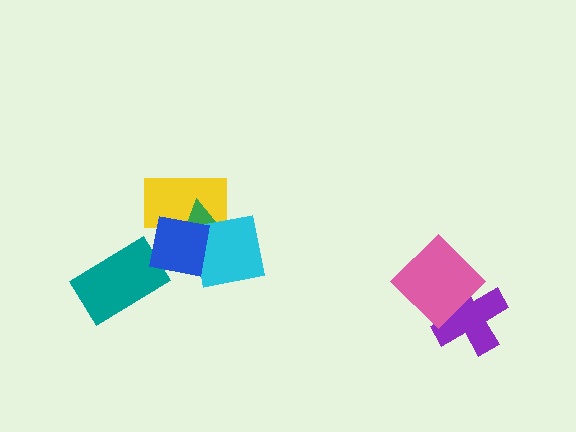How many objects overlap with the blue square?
3 objects overlap with the blue square.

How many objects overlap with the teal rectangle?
0 objects overlap with the teal rectangle.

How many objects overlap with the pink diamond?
1 object overlaps with the pink diamond.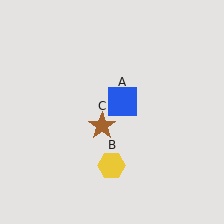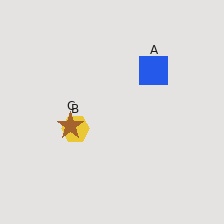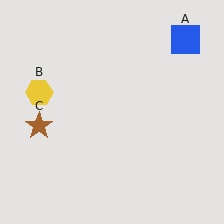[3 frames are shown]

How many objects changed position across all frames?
3 objects changed position: blue square (object A), yellow hexagon (object B), brown star (object C).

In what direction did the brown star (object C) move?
The brown star (object C) moved left.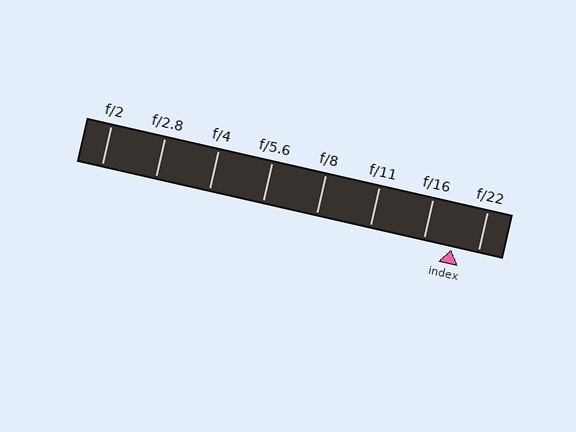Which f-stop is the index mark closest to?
The index mark is closest to f/22.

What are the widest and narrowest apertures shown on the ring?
The widest aperture shown is f/2 and the narrowest is f/22.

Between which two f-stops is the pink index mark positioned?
The index mark is between f/16 and f/22.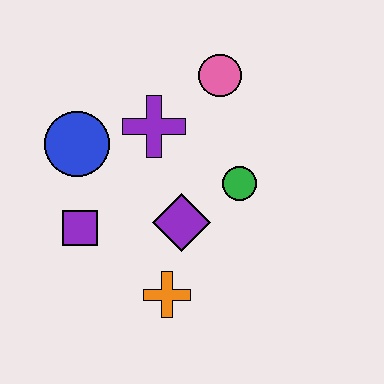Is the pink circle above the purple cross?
Yes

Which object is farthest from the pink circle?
The orange cross is farthest from the pink circle.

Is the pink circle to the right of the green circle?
No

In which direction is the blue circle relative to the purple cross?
The blue circle is to the left of the purple cross.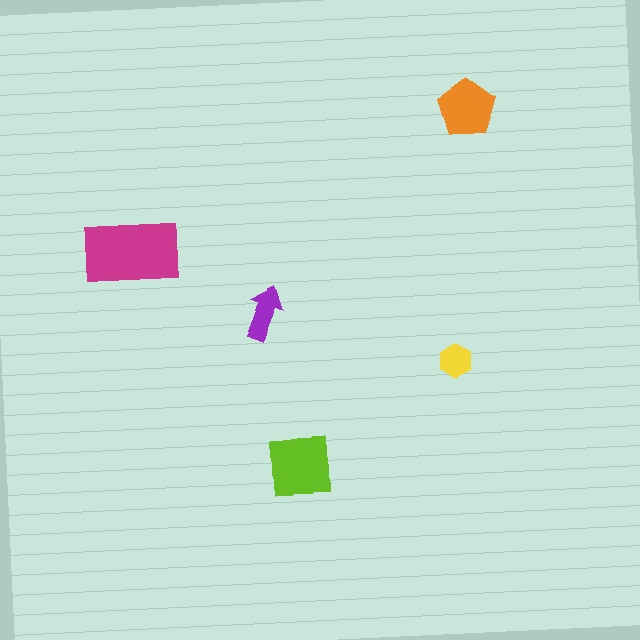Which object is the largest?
The magenta rectangle.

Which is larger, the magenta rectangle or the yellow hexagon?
The magenta rectangle.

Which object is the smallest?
The yellow hexagon.